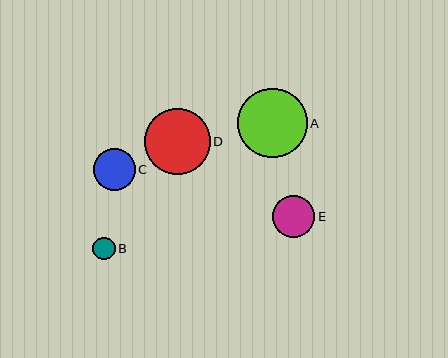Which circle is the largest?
Circle A is the largest with a size of approximately 70 pixels.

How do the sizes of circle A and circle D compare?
Circle A and circle D are approximately the same size.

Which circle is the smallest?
Circle B is the smallest with a size of approximately 23 pixels.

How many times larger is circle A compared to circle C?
Circle A is approximately 1.7 times the size of circle C.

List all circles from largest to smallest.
From largest to smallest: A, D, E, C, B.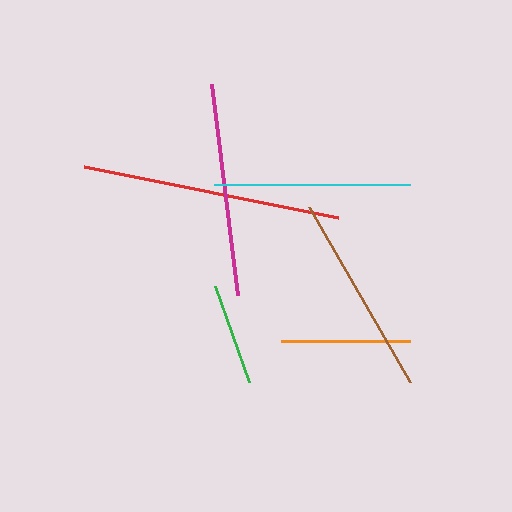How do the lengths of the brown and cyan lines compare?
The brown and cyan lines are approximately the same length.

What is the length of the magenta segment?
The magenta segment is approximately 213 pixels long.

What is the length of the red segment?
The red segment is approximately 259 pixels long.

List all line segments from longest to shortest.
From longest to shortest: red, magenta, brown, cyan, orange, green.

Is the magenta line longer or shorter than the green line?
The magenta line is longer than the green line.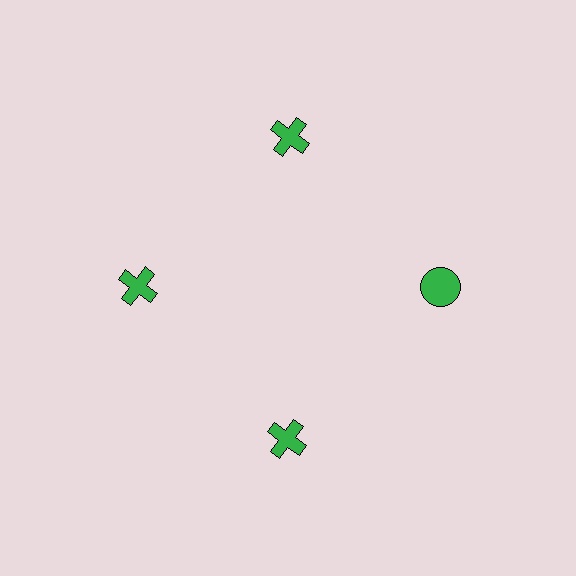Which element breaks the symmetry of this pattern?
The green circle at roughly the 3 o'clock position breaks the symmetry. All other shapes are green crosses.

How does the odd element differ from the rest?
It has a different shape: circle instead of cross.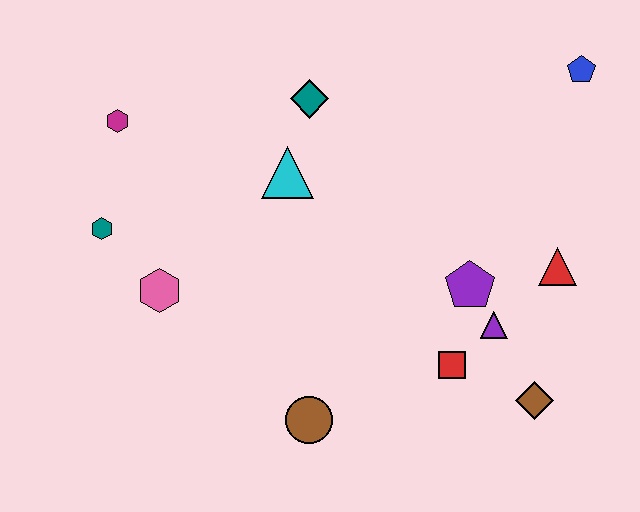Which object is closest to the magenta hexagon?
The teal hexagon is closest to the magenta hexagon.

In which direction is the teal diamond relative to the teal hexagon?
The teal diamond is to the right of the teal hexagon.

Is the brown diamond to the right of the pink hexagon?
Yes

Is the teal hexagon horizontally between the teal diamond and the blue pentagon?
No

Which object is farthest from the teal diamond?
The brown diamond is farthest from the teal diamond.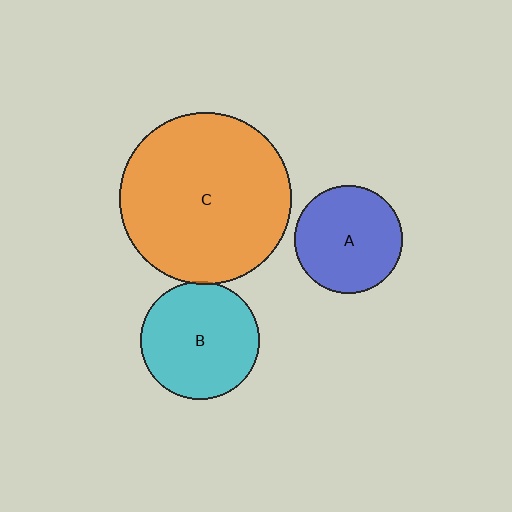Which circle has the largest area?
Circle C (orange).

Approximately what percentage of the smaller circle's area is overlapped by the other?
Approximately 5%.